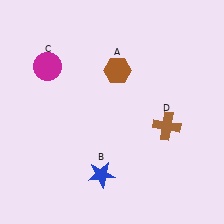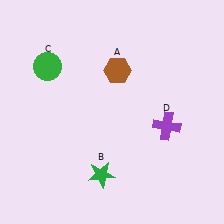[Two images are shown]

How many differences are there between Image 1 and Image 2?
There are 3 differences between the two images.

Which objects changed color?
B changed from blue to green. C changed from magenta to green. D changed from brown to purple.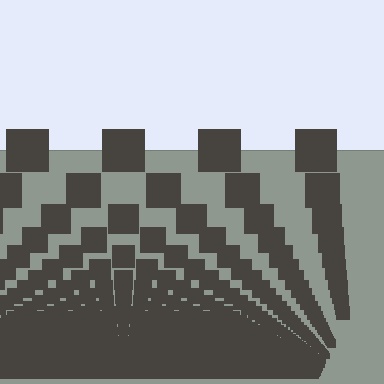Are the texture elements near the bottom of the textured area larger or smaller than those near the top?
Smaller. The gradient is inverted — elements near the bottom are smaller and denser.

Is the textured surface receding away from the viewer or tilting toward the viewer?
The surface appears to tilt toward the viewer. Texture elements get larger and sparser toward the top.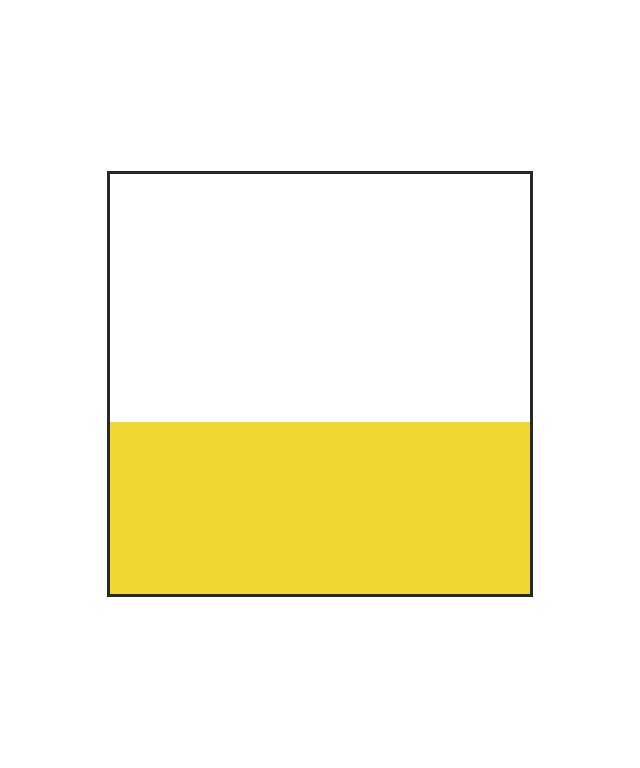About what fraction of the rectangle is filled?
About two fifths (2/5).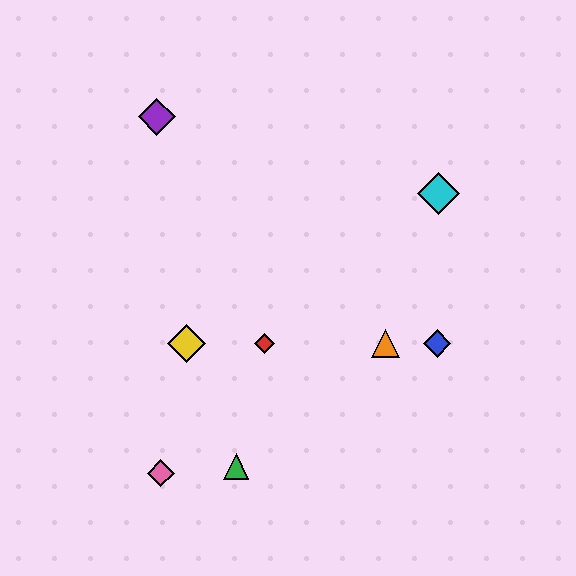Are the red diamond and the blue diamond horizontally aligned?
Yes, both are at y≈343.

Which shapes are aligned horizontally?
The red diamond, the blue diamond, the yellow diamond, the orange triangle are aligned horizontally.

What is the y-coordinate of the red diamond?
The red diamond is at y≈343.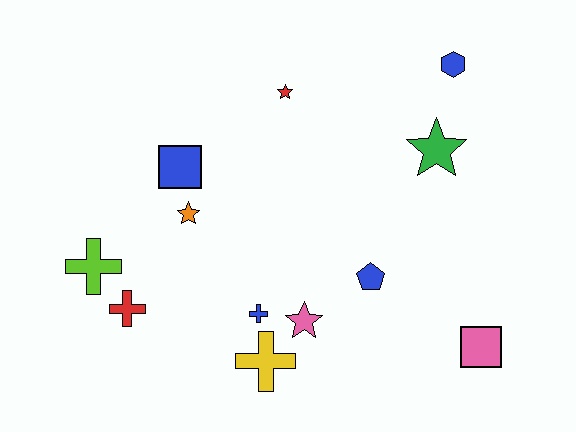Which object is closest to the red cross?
The lime cross is closest to the red cross.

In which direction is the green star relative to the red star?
The green star is to the right of the red star.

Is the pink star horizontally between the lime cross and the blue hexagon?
Yes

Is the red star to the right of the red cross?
Yes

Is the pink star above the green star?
No